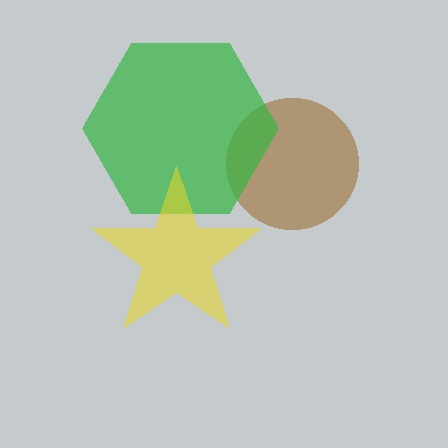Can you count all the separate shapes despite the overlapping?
Yes, there are 3 separate shapes.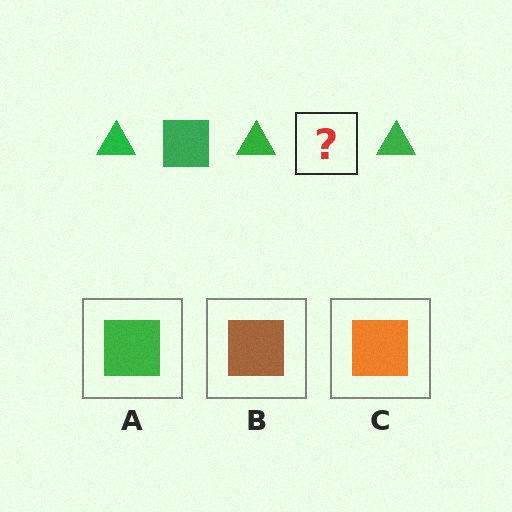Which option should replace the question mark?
Option A.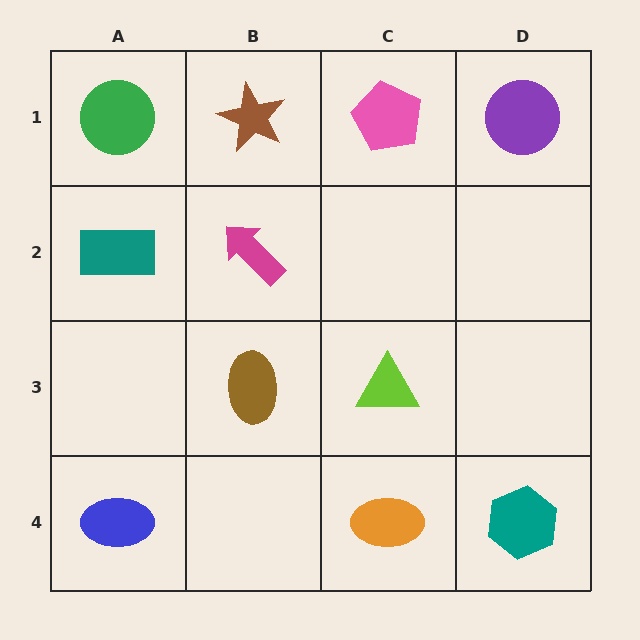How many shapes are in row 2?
2 shapes.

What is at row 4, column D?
A teal hexagon.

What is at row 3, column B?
A brown ellipse.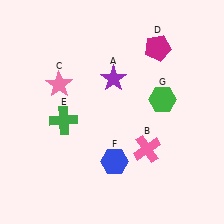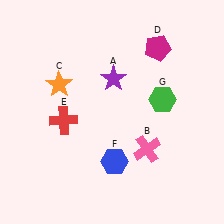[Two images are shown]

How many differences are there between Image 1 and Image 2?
There are 2 differences between the two images.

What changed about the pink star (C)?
In Image 1, C is pink. In Image 2, it changed to orange.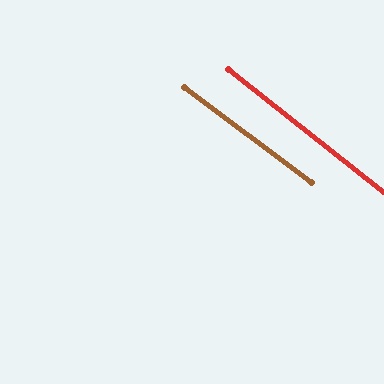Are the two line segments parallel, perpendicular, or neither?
Parallel — their directions differ by only 1.3°.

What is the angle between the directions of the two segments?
Approximately 1 degree.